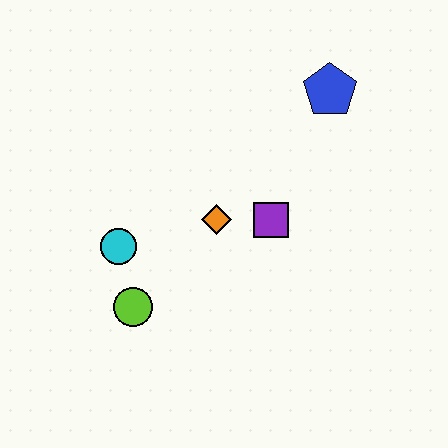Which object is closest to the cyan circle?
The lime circle is closest to the cyan circle.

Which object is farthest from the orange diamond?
The blue pentagon is farthest from the orange diamond.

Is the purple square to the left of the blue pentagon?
Yes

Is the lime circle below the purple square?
Yes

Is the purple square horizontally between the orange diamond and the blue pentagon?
Yes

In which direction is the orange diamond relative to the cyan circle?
The orange diamond is to the right of the cyan circle.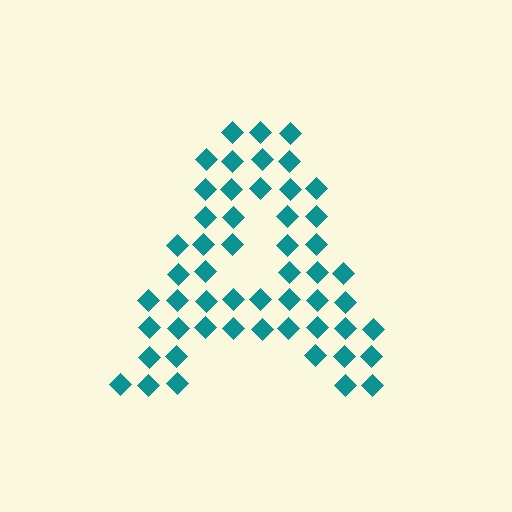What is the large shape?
The large shape is the letter A.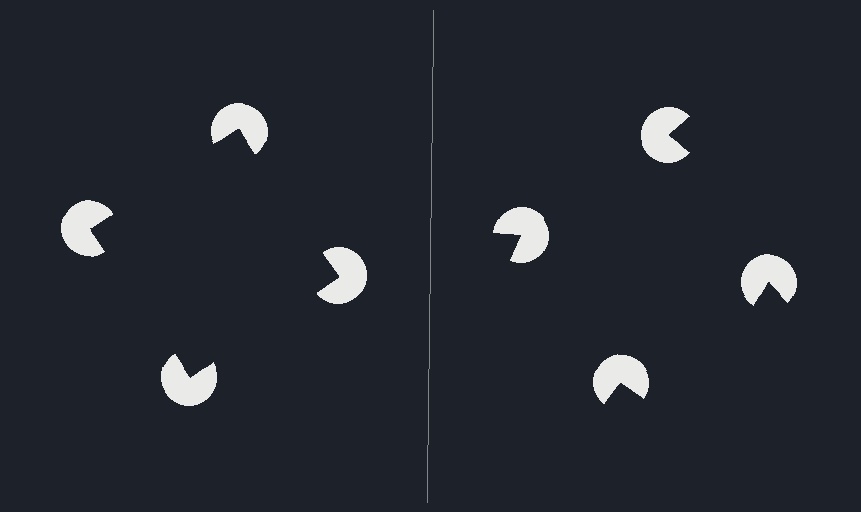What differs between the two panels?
The pac-man discs are positioned identically on both sides; only the wedge orientations differ. On the left they align to a square; on the right they are misaligned.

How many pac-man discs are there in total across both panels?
8 — 4 on each side.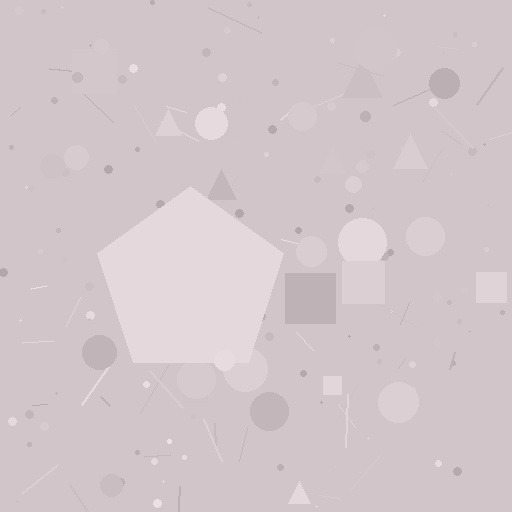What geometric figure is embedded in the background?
A pentagon is embedded in the background.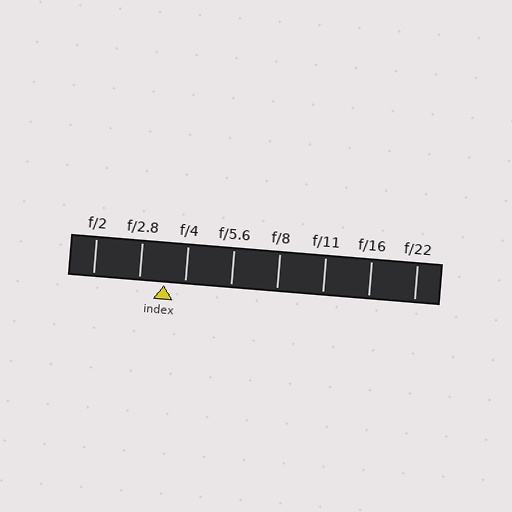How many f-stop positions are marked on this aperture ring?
There are 8 f-stop positions marked.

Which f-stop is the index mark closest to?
The index mark is closest to f/4.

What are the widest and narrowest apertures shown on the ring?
The widest aperture shown is f/2 and the narrowest is f/22.